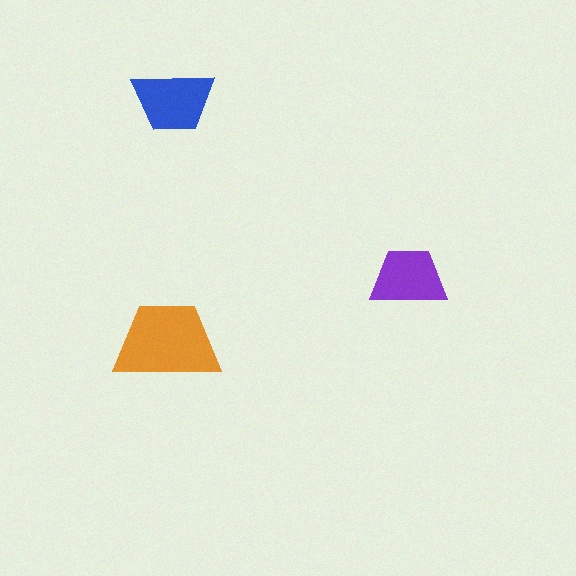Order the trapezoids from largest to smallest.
the orange one, the blue one, the purple one.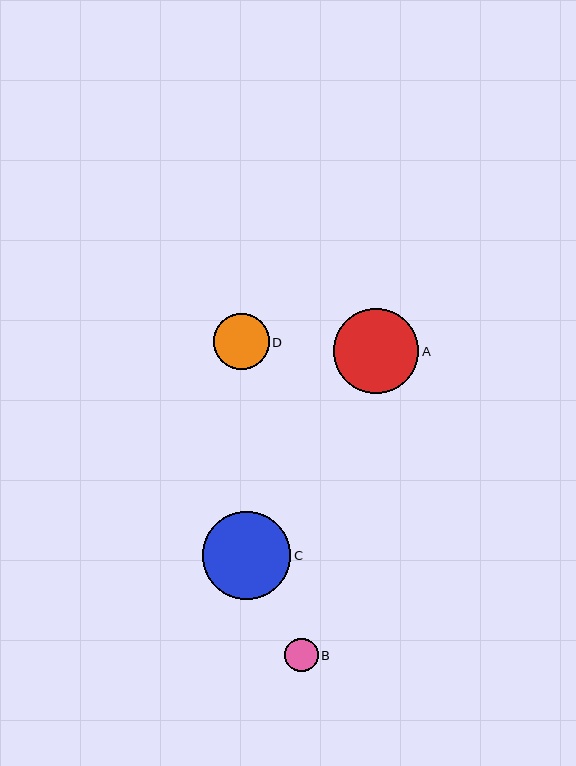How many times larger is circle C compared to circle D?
Circle C is approximately 1.6 times the size of circle D.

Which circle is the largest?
Circle C is the largest with a size of approximately 88 pixels.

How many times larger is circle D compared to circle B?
Circle D is approximately 1.7 times the size of circle B.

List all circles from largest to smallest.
From largest to smallest: C, A, D, B.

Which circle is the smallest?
Circle B is the smallest with a size of approximately 33 pixels.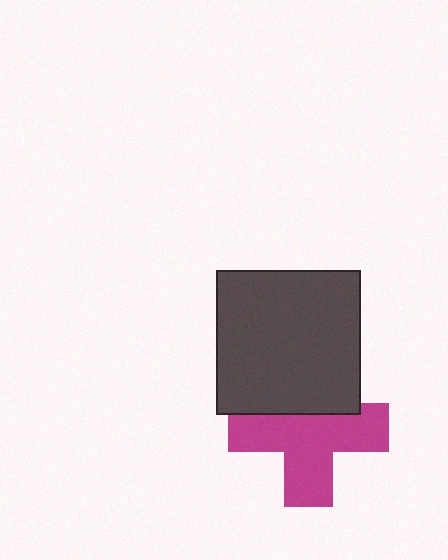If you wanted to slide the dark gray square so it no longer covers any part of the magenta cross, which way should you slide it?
Slide it up — that is the most direct way to separate the two shapes.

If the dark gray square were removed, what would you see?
You would see the complete magenta cross.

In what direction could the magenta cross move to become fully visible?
The magenta cross could move down. That would shift it out from behind the dark gray square entirely.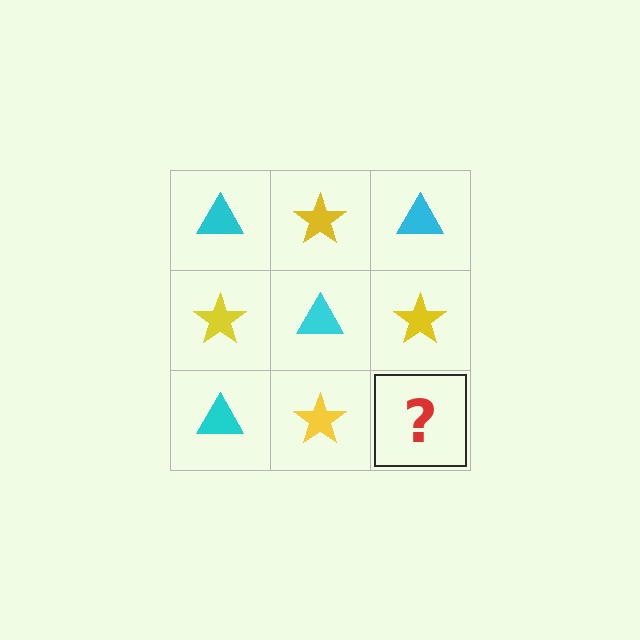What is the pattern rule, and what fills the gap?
The rule is that it alternates cyan triangle and yellow star in a checkerboard pattern. The gap should be filled with a cyan triangle.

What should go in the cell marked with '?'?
The missing cell should contain a cyan triangle.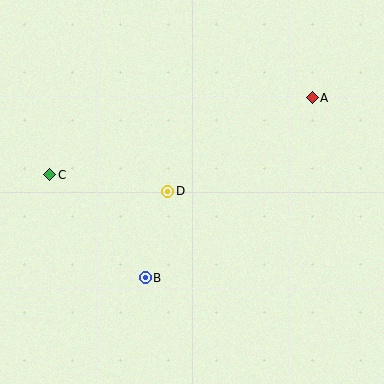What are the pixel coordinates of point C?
Point C is at (50, 175).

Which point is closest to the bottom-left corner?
Point B is closest to the bottom-left corner.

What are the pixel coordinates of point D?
Point D is at (168, 191).